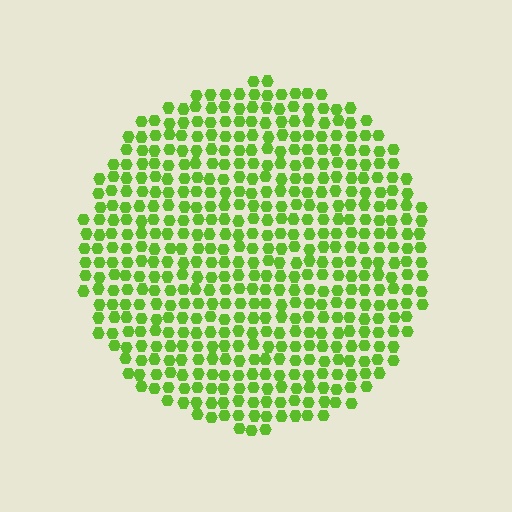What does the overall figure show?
The overall figure shows a circle.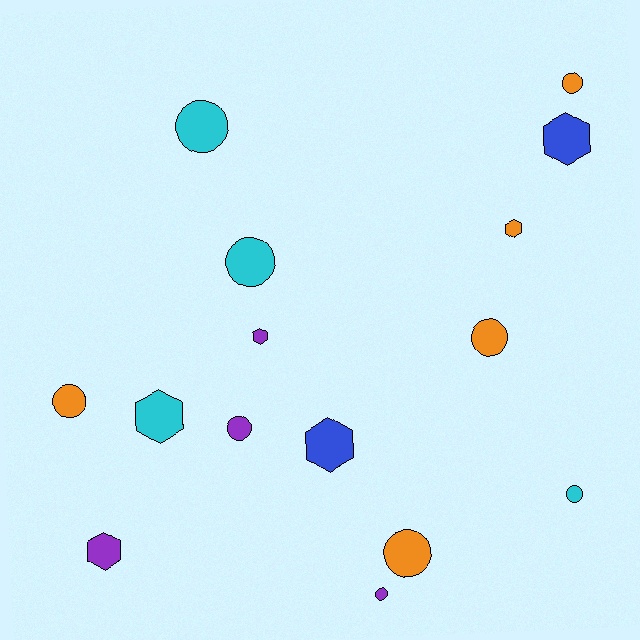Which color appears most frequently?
Orange, with 5 objects.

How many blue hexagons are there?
There are 2 blue hexagons.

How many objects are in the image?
There are 15 objects.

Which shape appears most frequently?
Circle, with 9 objects.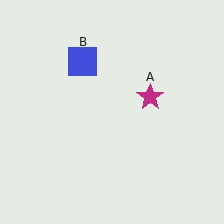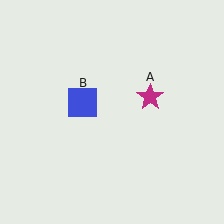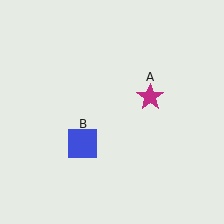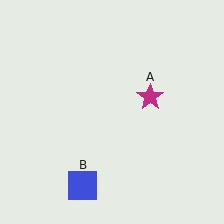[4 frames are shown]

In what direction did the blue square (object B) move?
The blue square (object B) moved down.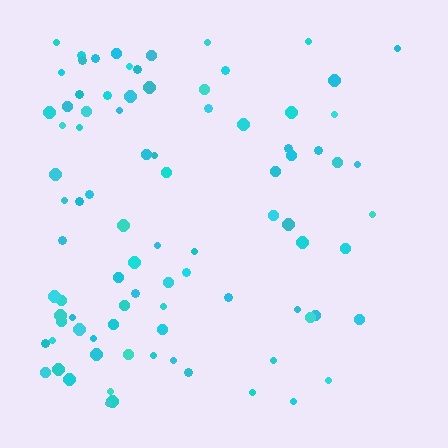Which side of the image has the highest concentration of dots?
The left.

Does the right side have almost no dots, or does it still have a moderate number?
Still a moderate number, just noticeably fewer than the left.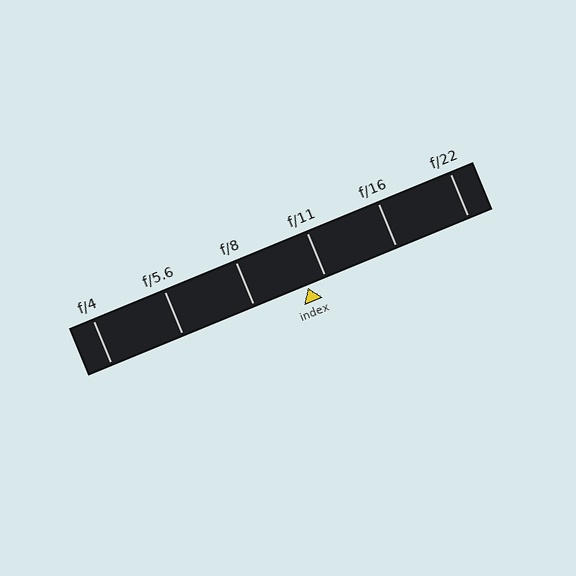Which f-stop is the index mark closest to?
The index mark is closest to f/11.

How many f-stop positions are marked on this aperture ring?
There are 6 f-stop positions marked.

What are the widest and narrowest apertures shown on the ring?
The widest aperture shown is f/4 and the narrowest is f/22.